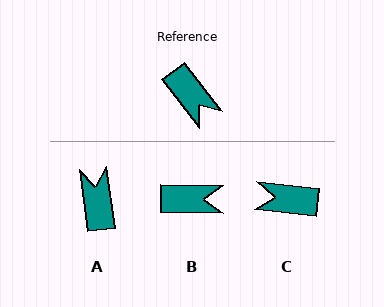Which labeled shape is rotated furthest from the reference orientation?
A, about 151 degrees away.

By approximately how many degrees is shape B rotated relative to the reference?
Approximately 52 degrees counter-clockwise.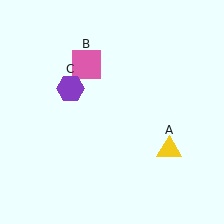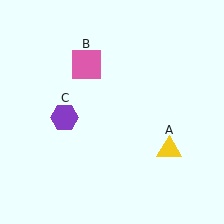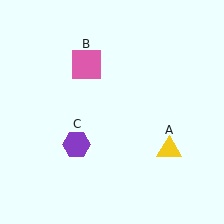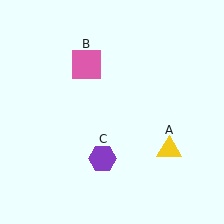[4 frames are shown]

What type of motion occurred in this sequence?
The purple hexagon (object C) rotated counterclockwise around the center of the scene.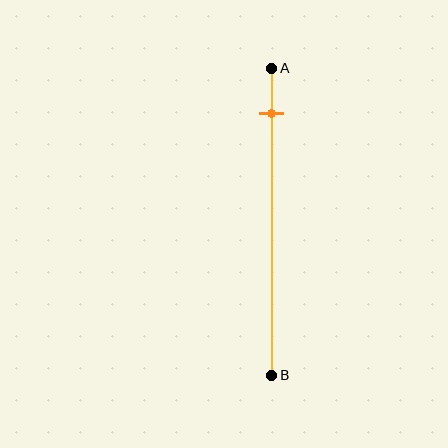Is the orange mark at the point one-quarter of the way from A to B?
No, the mark is at about 15% from A, not at the 25% one-quarter point.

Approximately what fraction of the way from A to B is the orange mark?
The orange mark is approximately 15% of the way from A to B.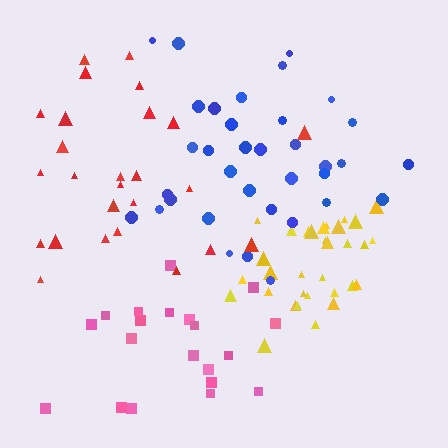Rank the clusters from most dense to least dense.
yellow, blue, pink, red.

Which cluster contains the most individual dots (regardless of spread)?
Blue (35).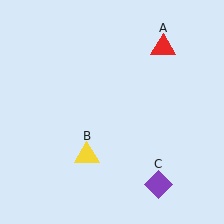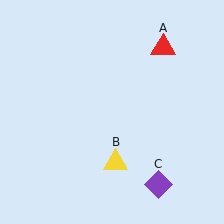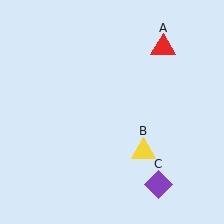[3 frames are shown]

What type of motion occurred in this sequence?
The yellow triangle (object B) rotated counterclockwise around the center of the scene.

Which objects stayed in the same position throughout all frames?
Red triangle (object A) and purple diamond (object C) remained stationary.